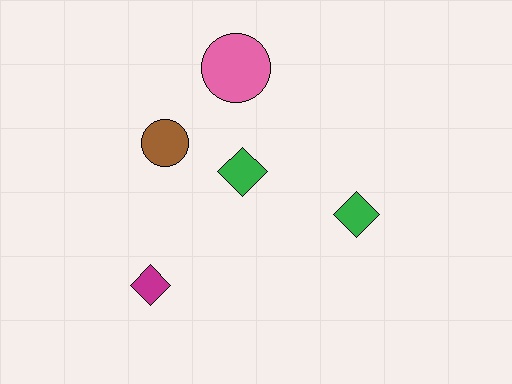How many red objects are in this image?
There are no red objects.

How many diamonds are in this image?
There are 3 diamonds.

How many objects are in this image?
There are 5 objects.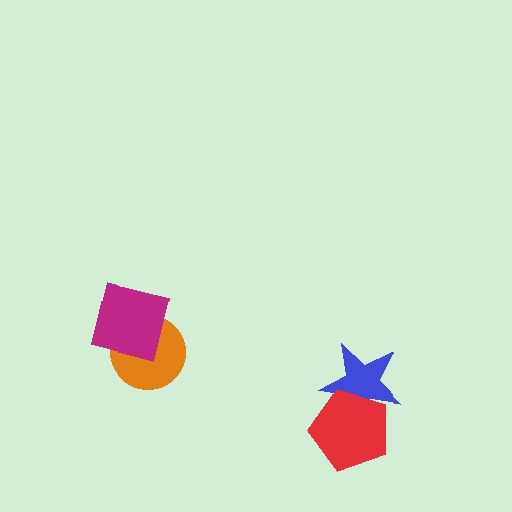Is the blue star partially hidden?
Yes, it is partially covered by another shape.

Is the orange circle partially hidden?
Yes, it is partially covered by another shape.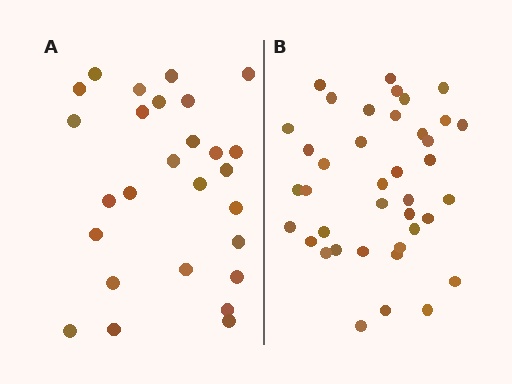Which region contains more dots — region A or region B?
Region B (the right region) has more dots.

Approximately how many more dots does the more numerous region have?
Region B has roughly 12 or so more dots than region A.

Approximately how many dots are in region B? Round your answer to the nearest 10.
About 40 dots. (The exact count is 39, which rounds to 40.)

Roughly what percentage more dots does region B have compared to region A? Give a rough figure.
About 45% more.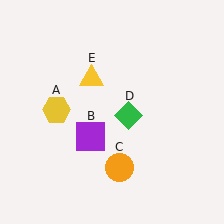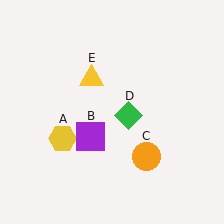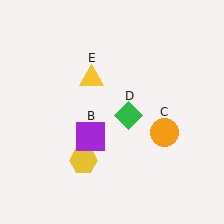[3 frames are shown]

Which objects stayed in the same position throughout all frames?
Purple square (object B) and green diamond (object D) and yellow triangle (object E) remained stationary.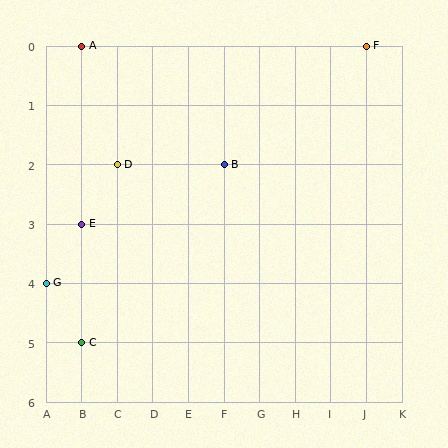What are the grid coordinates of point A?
Point A is at grid coordinates (B, 0).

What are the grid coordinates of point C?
Point C is at grid coordinates (B, 5).